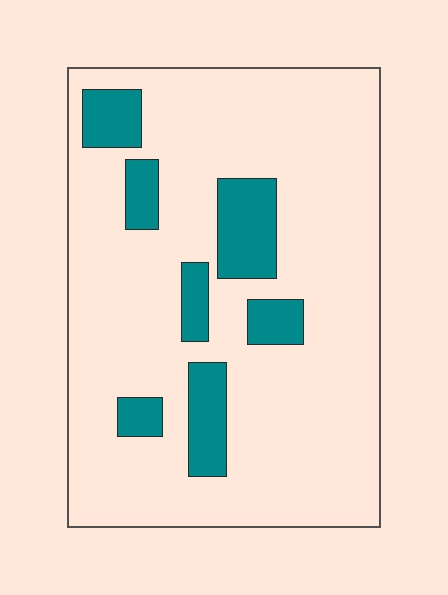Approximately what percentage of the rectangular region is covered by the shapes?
Approximately 15%.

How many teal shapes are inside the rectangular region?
7.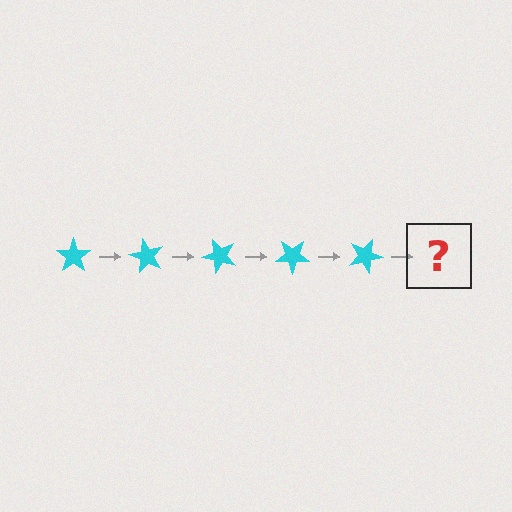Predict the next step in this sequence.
The next step is a cyan star rotated 300 degrees.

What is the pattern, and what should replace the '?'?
The pattern is that the star rotates 60 degrees each step. The '?' should be a cyan star rotated 300 degrees.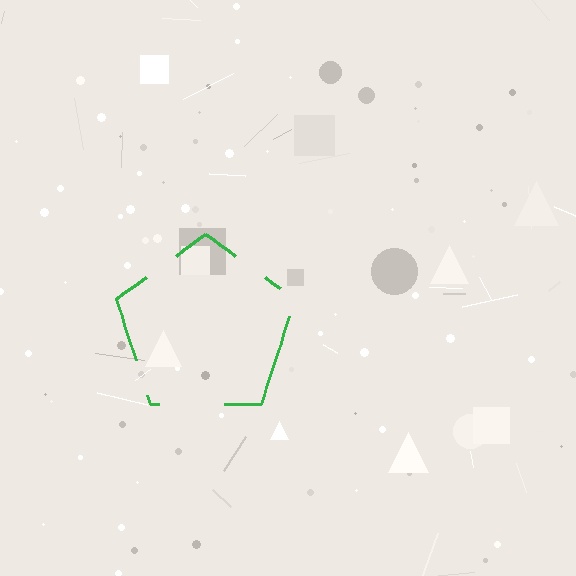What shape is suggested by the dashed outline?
The dashed outline suggests a pentagon.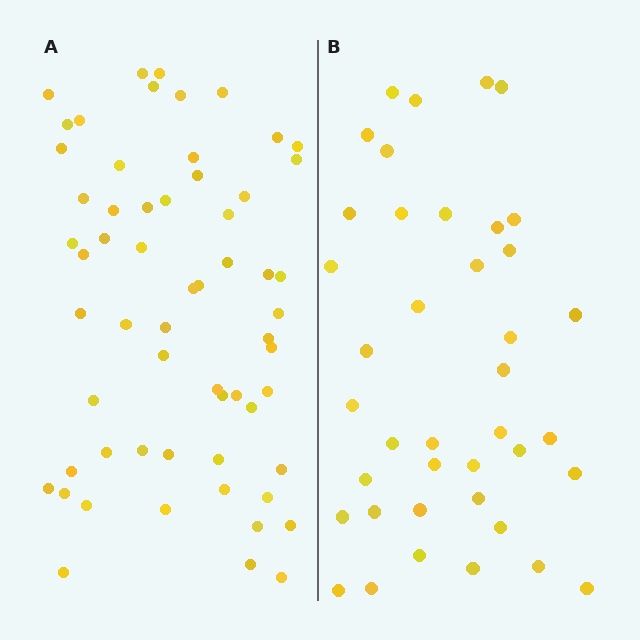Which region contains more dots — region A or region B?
Region A (the left region) has more dots.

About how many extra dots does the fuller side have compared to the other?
Region A has approximately 20 more dots than region B.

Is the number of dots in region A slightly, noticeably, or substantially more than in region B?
Region A has substantially more. The ratio is roughly 1.5 to 1.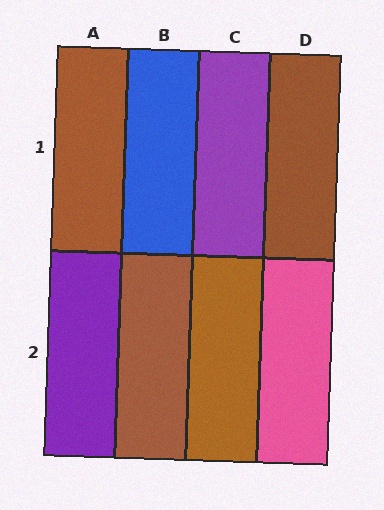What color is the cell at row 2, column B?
Brown.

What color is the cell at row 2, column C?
Brown.